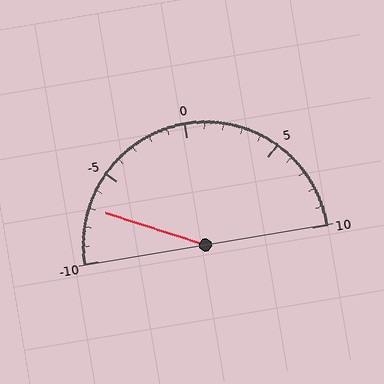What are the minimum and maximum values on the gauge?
The gauge ranges from -10 to 10.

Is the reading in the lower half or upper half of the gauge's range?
The reading is in the lower half of the range (-10 to 10).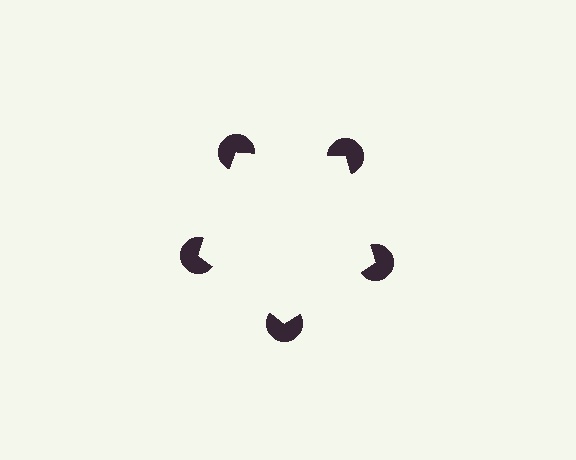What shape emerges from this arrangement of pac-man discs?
An illusory pentagon — its edges are inferred from the aligned wedge cuts in the pac-man discs, not physically drawn.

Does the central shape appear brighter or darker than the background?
It typically appears slightly brighter than the background, even though no actual brightness change is drawn.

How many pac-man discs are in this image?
There are 5 — one at each vertex of the illusory pentagon.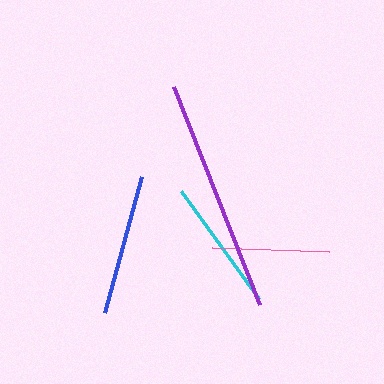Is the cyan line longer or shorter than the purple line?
The purple line is longer than the cyan line.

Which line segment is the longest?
The purple line is the longest at approximately 234 pixels.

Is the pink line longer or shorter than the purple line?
The purple line is longer than the pink line.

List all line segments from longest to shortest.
From longest to shortest: purple, blue, cyan, pink.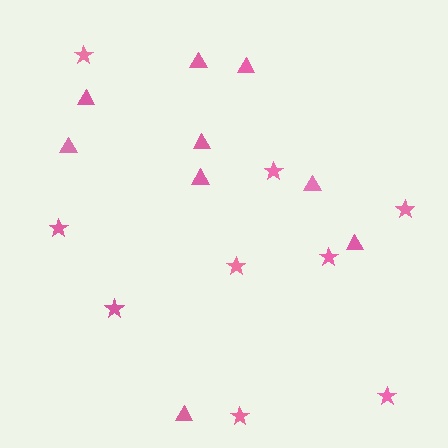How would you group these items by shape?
There are 2 groups: one group of triangles (9) and one group of stars (9).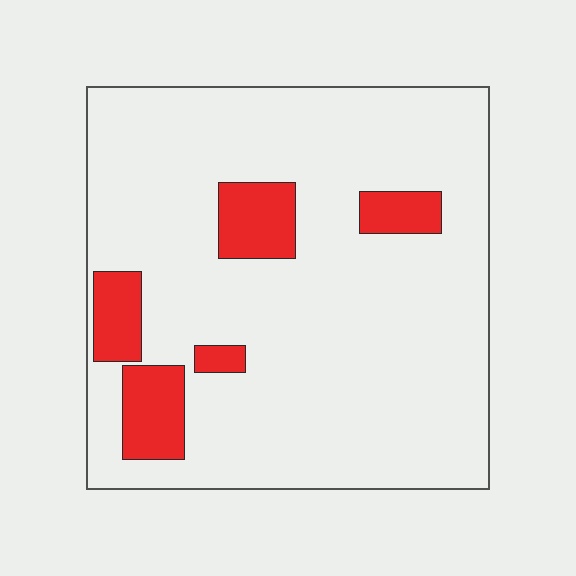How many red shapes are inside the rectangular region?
5.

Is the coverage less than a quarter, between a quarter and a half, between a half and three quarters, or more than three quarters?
Less than a quarter.